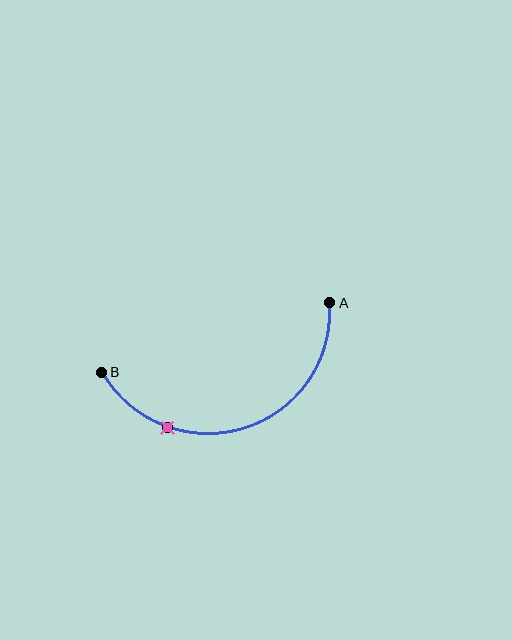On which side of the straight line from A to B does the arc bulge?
The arc bulges below the straight line connecting A and B.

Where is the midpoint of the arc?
The arc midpoint is the point on the curve farthest from the straight line joining A and B. It sits below that line.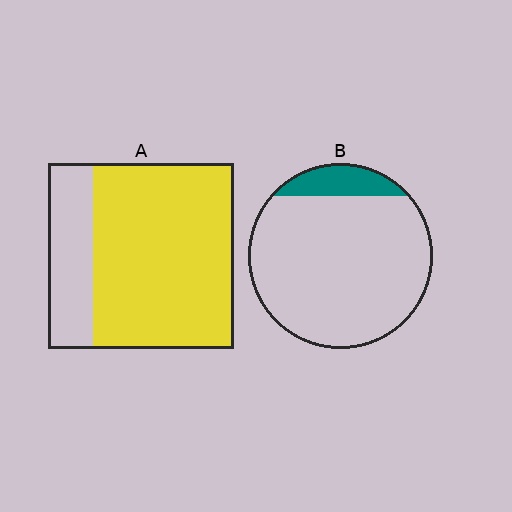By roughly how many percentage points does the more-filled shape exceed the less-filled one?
By roughly 65 percentage points (A over B).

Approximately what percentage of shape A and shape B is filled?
A is approximately 75% and B is approximately 10%.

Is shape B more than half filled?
No.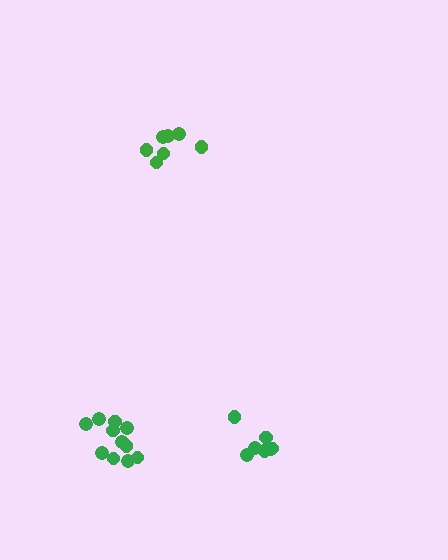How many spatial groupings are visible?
There are 3 spatial groupings.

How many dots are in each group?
Group 1: 7 dots, Group 2: 11 dots, Group 3: 7 dots (25 total).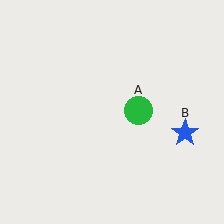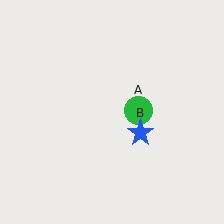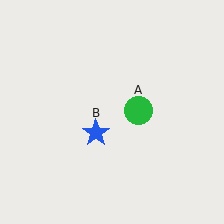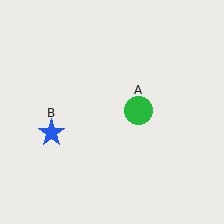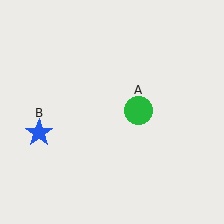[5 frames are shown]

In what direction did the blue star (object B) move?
The blue star (object B) moved left.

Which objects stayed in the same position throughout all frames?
Green circle (object A) remained stationary.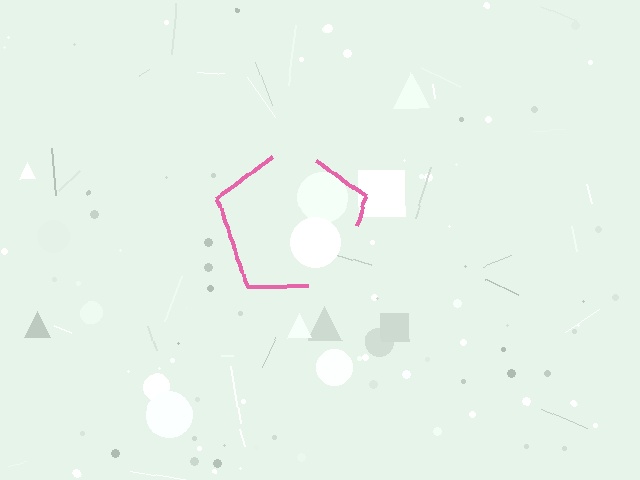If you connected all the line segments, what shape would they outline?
They would outline a pentagon.